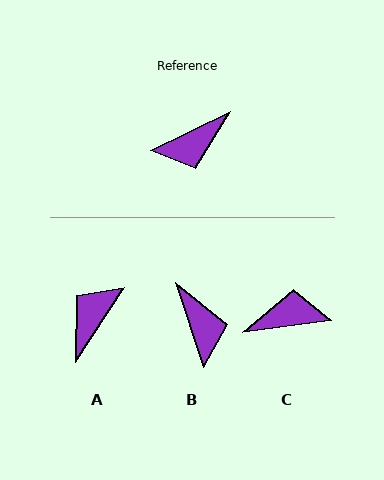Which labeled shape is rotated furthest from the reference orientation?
C, about 162 degrees away.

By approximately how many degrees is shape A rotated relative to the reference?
Approximately 149 degrees clockwise.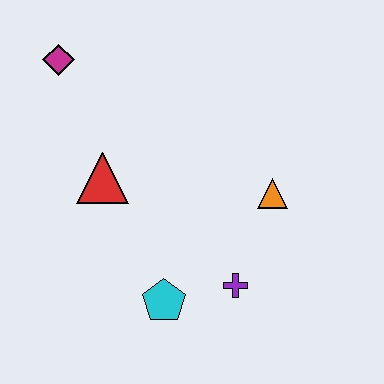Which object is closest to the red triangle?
The magenta diamond is closest to the red triangle.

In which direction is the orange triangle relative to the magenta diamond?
The orange triangle is to the right of the magenta diamond.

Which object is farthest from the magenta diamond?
The purple cross is farthest from the magenta diamond.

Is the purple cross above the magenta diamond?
No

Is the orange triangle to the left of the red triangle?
No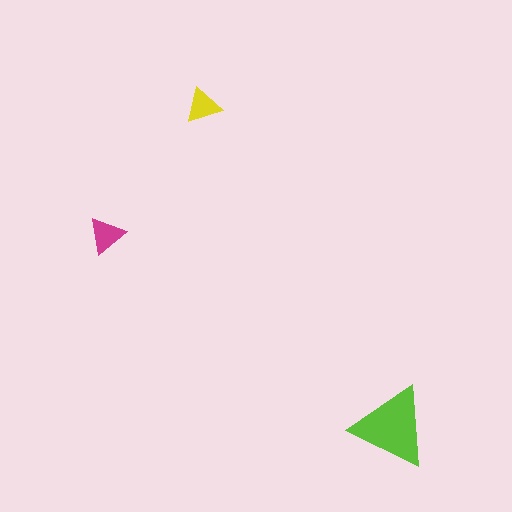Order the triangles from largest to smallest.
the lime one, the magenta one, the yellow one.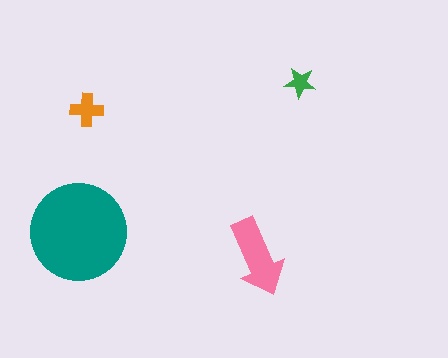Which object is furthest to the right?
The green star is rightmost.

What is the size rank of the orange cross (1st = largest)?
3rd.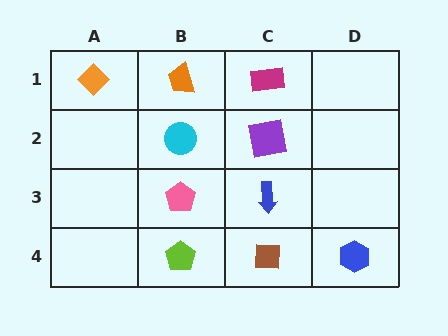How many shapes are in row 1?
3 shapes.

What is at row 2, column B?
A cyan circle.